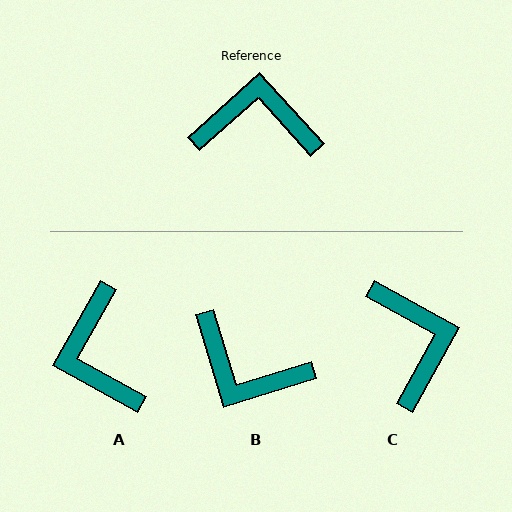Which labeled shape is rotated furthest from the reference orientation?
B, about 155 degrees away.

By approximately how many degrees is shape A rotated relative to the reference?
Approximately 108 degrees counter-clockwise.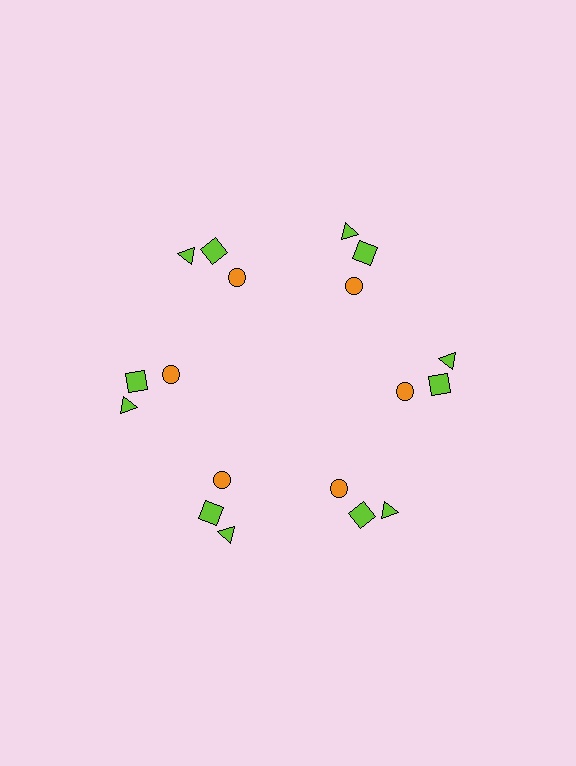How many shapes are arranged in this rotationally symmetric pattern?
There are 18 shapes, arranged in 6 groups of 3.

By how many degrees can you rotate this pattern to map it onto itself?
The pattern maps onto itself every 60 degrees of rotation.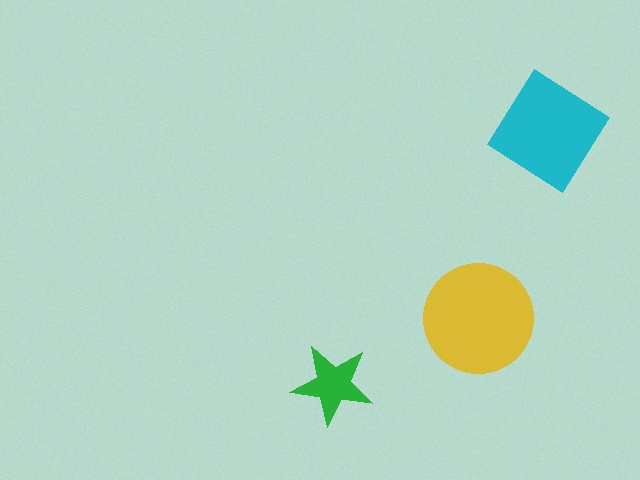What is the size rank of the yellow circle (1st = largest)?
1st.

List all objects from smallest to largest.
The green star, the cyan diamond, the yellow circle.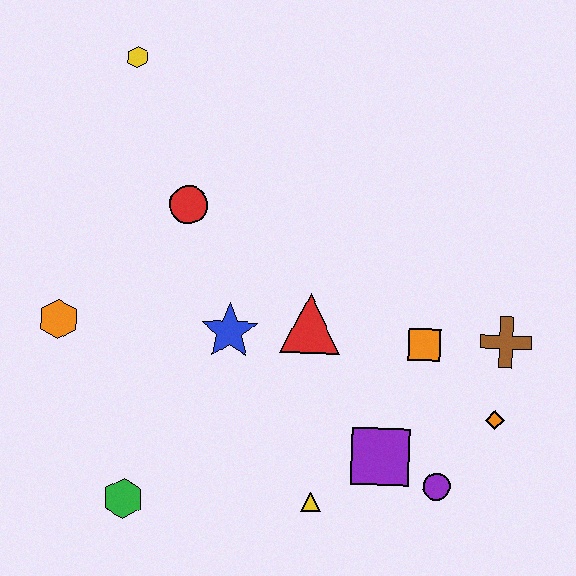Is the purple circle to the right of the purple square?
Yes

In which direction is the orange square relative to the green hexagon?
The orange square is to the right of the green hexagon.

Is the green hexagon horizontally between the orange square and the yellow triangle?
No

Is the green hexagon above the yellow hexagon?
No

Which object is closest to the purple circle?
The purple square is closest to the purple circle.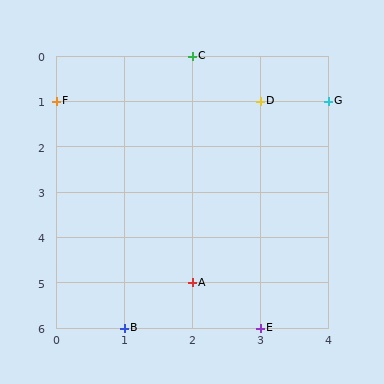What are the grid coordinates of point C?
Point C is at grid coordinates (2, 0).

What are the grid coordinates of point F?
Point F is at grid coordinates (0, 1).